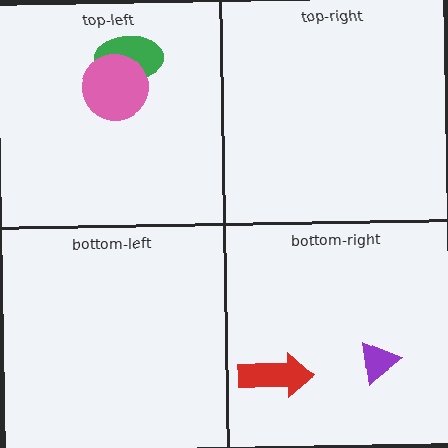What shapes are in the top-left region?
The green ellipse, the pink circle.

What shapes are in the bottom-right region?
The red arrow, the purple triangle.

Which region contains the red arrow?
The bottom-right region.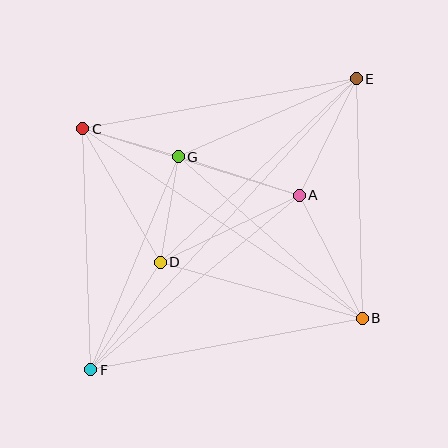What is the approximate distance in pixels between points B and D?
The distance between B and D is approximately 210 pixels.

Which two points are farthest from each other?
Points E and F are farthest from each other.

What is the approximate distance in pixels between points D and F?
The distance between D and F is approximately 128 pixels.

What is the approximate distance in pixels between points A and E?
The distance between A and E is approximately 130 pixels.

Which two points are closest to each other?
Points C and G are closest to each other.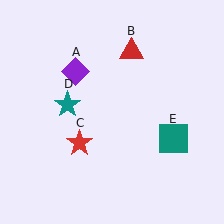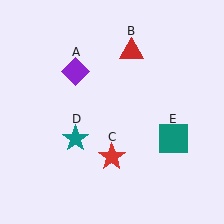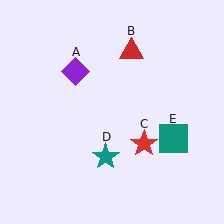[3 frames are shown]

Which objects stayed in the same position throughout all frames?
Purple diamond (object A) and red triangle (object B) and teal square (object E) remained stationary.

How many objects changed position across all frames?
2 objects changed position: red star (object C), teal star (object D).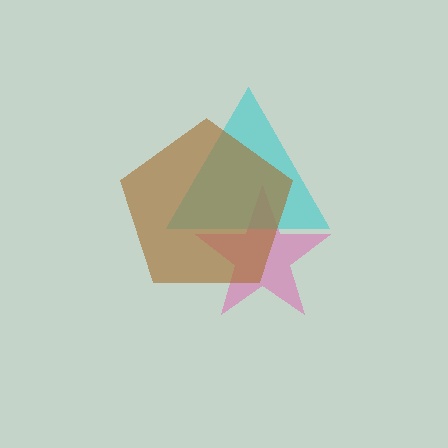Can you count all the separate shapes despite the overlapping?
Yes, there are 3 separate shapes.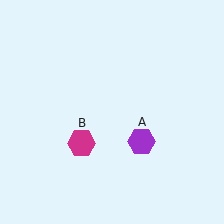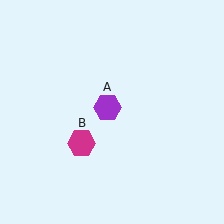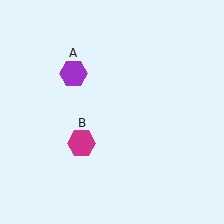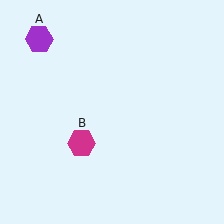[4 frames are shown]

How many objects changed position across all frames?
1 object changed position: purple hexagon (object A).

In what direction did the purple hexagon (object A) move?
The purple hexagon (object A) moved up and to the left.